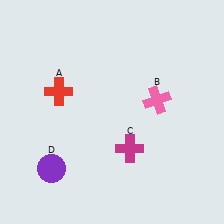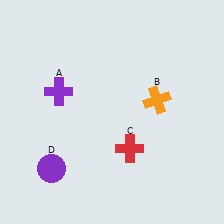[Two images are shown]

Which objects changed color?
A changed from red to purple. B changed from pink to orange. C changed from magenta to red.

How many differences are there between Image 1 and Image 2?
There are 3 differences between the two images.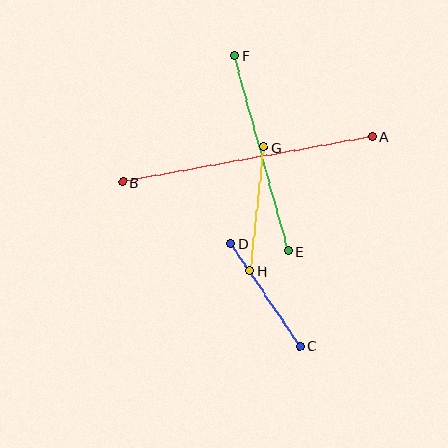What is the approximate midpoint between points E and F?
The midpoint is at approximately (262, 153) pixels.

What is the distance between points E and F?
The distance is approximately 203 pixels.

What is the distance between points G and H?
The distance is approximately 124 pixels.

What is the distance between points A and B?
The distance is approximately 254 pixels.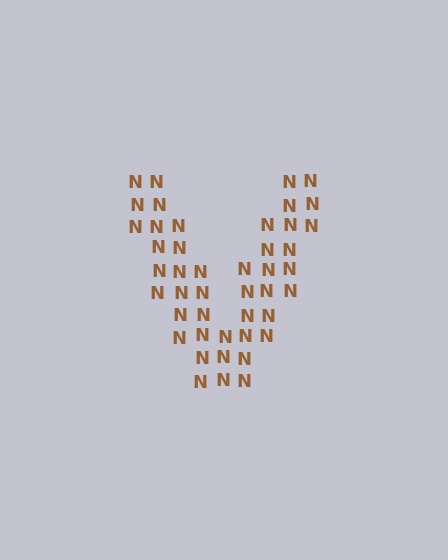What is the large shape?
The large shape is the letter V.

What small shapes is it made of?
It is made of small letter N's.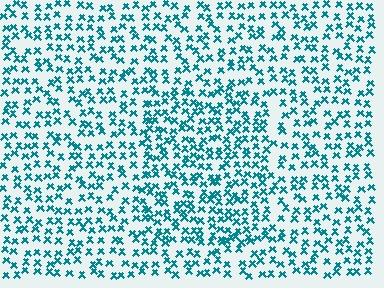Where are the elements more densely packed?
The elements are more densely packed inside the rectangle boundary.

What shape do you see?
I see a rectangle.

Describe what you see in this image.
The image contains small teal elements arranged at two different densities. A rectangle-shaped region is visible where the elements are more densely packed than the surrounding area.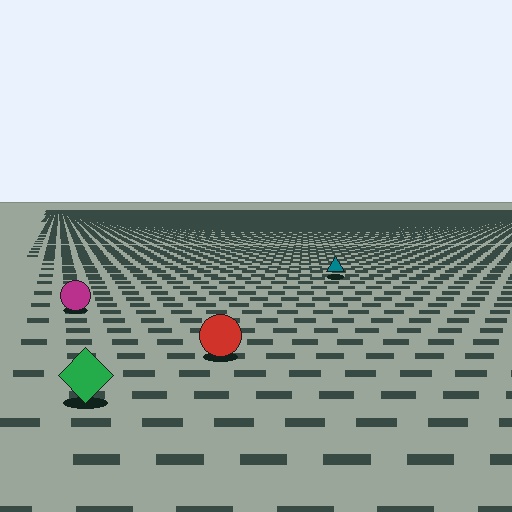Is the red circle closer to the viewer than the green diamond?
No. The green diamond is closer — you can tell from the texture gradient: the ground texture is coarser near it.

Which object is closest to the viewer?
The green diamond is closest. The texture marks near it are larger and more spread out.